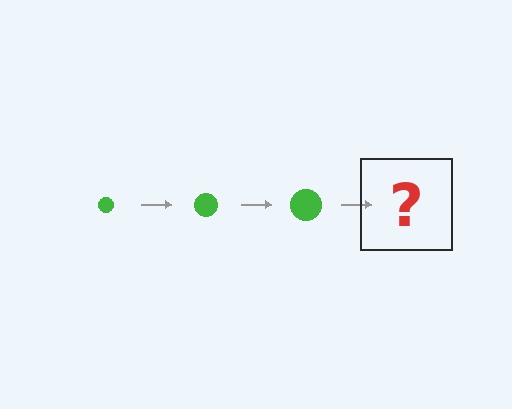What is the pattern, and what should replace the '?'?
The pattern is that the circle gets progressively larger each step. The '?' should be a green circle, larger than the previous one.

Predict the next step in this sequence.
The next step is a green circle, larger than the previous one.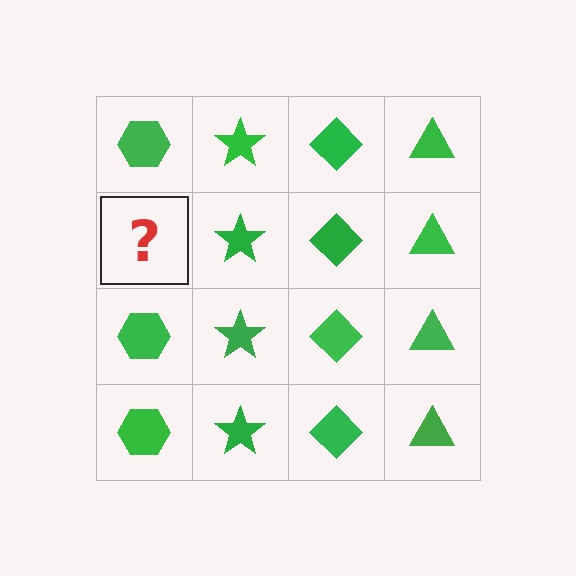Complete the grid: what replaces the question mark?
The question mark should be replaced with a green hexagon.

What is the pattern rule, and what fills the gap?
The rule is that each column has a consistent shape. The gap should be filled with a green hexagon.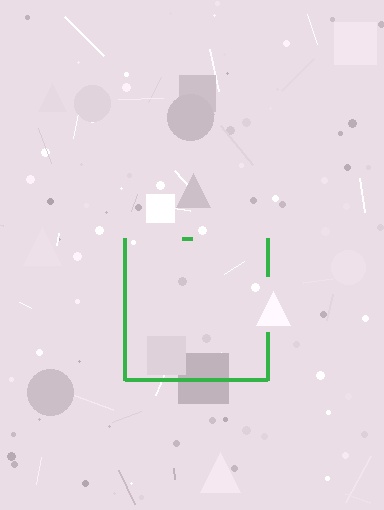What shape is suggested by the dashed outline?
The dashed outline suggests a square.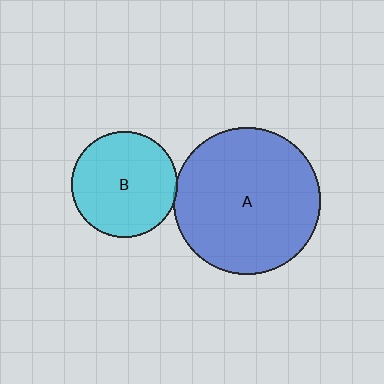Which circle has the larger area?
Circle A (blue).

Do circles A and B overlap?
Yes.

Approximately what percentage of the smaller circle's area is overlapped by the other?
Approximately 5%.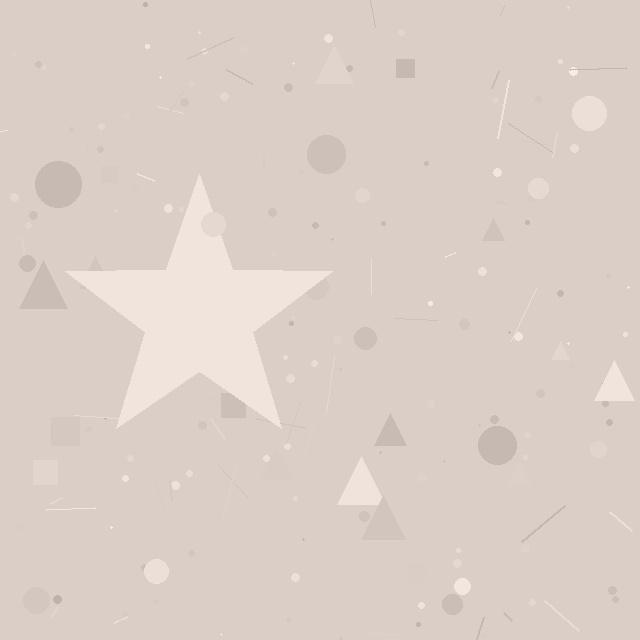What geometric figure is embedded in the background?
A star is embedded in the background.